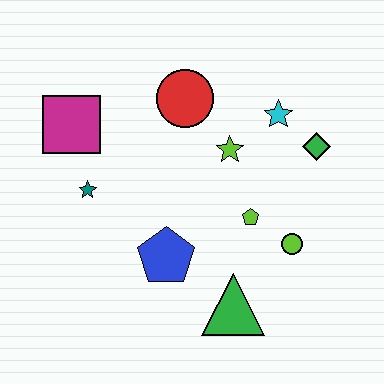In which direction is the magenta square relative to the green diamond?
The magenta square is to the left of the green diamond.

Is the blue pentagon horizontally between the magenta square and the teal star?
No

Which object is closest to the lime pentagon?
The lime circle is closest to the lime pentagon.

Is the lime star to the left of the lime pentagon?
Yes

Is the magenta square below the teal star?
No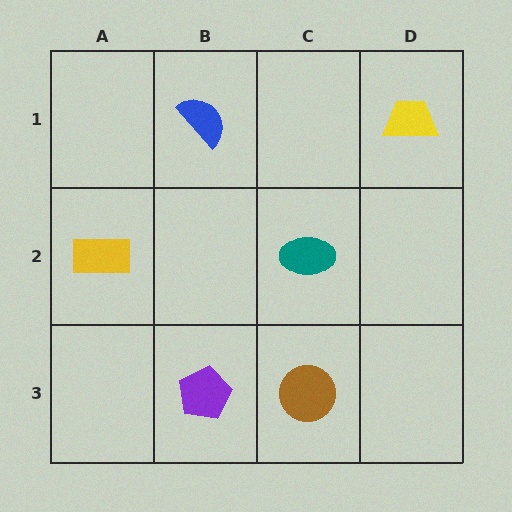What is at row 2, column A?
A yellow rectangle.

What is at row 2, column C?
A teal ellipse.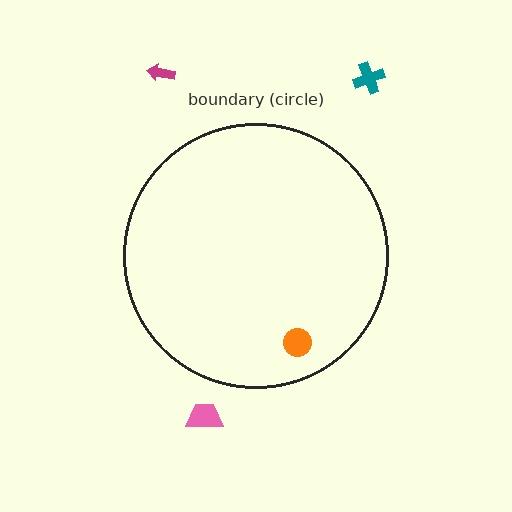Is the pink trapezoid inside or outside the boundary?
Outside.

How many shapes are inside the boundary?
1 inside, 3 outside.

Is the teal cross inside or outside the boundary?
Outside.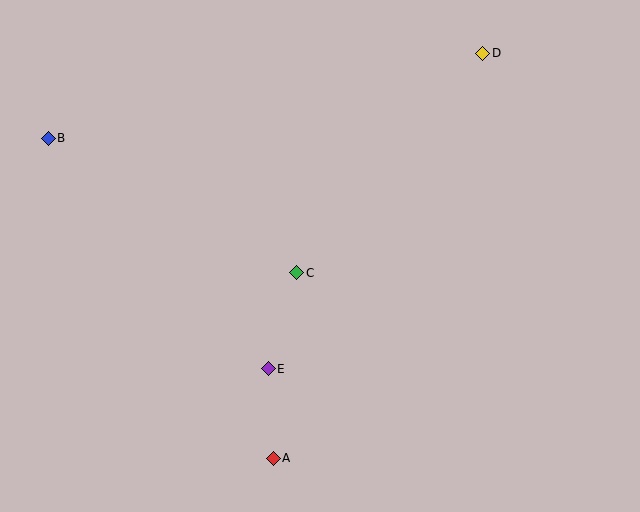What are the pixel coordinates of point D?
Point D is at (483, 53).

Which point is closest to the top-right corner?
Point D is closest to the top-right corner.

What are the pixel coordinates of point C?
Point C is at (297, 273).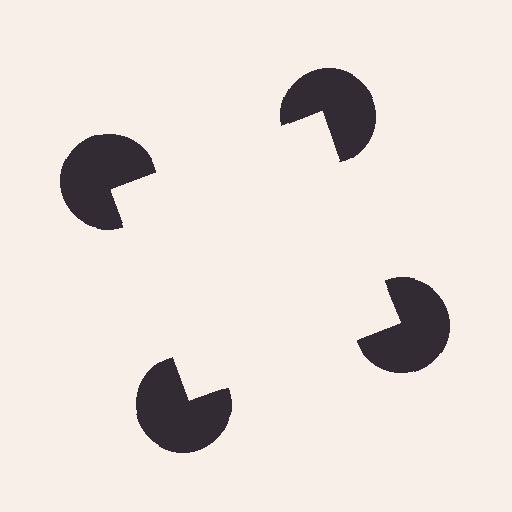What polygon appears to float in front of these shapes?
An illusory square — its edges are inferred from the aligned wedge cuts in the pac-man discs, not physically drawn.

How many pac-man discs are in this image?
There are 4 — one at each vertex of the illusory square.